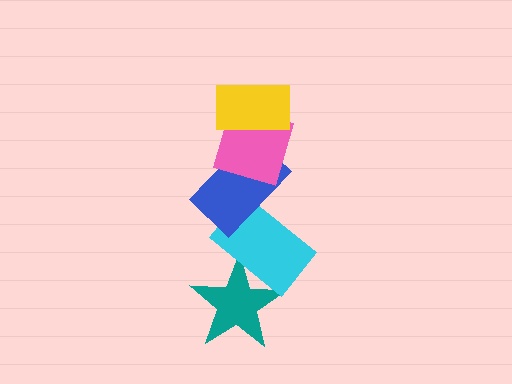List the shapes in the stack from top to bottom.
From top to bottom: the yellow rectangle, the pink diamond, the blue rectangle, the cyan rectangle, the teal star.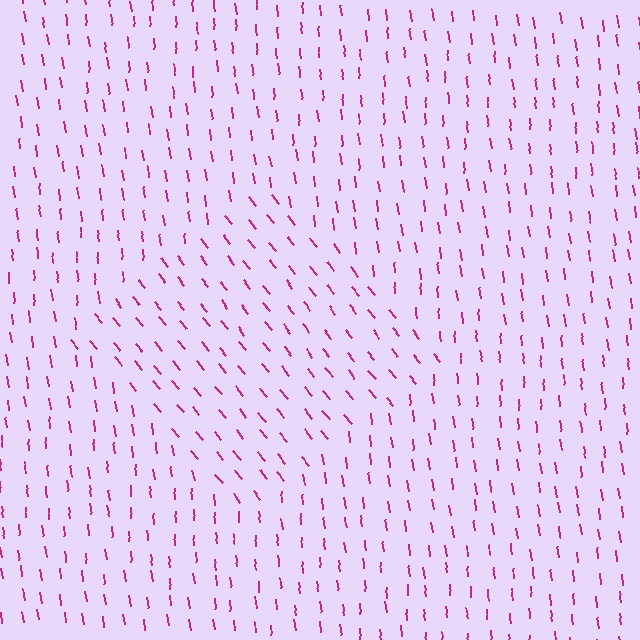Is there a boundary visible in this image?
Yes, there is a texture boundary formed by a change in line orientation.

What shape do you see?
I see a diamond.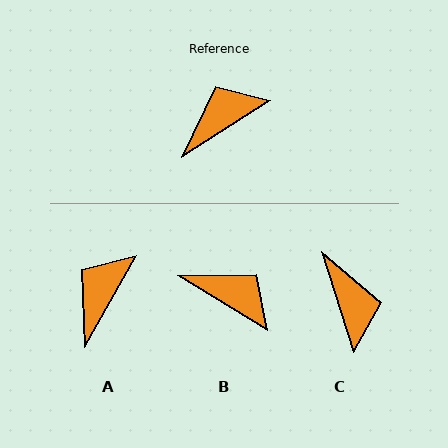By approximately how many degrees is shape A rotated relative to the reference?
Approximately 28 degrees counter-clockwise.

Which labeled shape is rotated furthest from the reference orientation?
C, about 105 degrees away.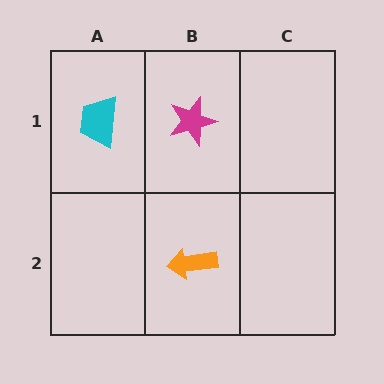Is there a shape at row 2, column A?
No, that cell is empty.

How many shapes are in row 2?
1 shape.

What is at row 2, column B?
An orange arrow.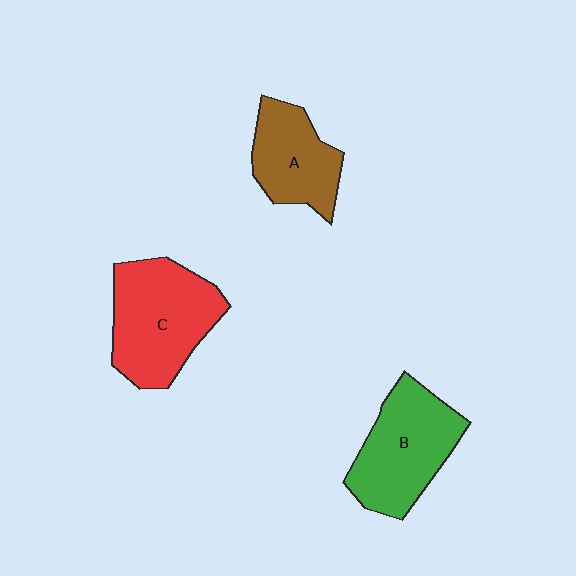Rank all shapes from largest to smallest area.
From largest to smallest: C (red), B (green), A (brown).